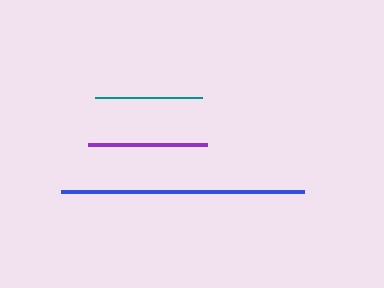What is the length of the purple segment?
The purple segment is approximately 119 pixels long.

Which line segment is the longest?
The blue line is the longest at approximately 243 pixels.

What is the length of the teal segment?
The teal segment is approximately 108 pixels long.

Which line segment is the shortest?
The teal line is the shortest at approximately 108 pixels.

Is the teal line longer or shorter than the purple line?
The purple line is longer than the teal line.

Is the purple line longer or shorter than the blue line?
The blue line is longer than the purple line.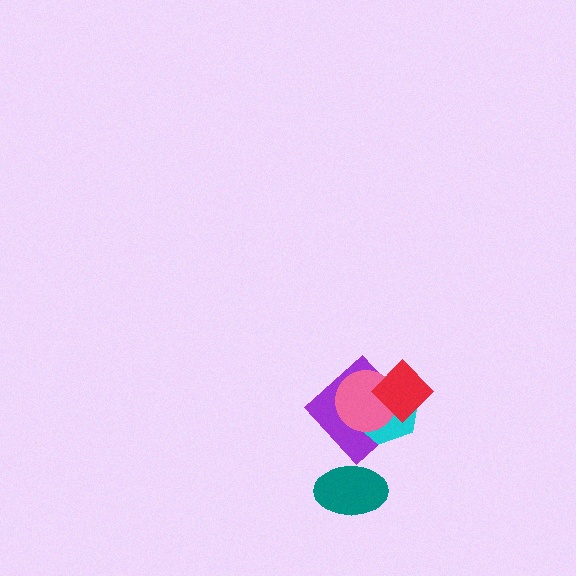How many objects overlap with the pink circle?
3 objects overlap with the pink circle.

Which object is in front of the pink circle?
The red diamond is in front of the pink circle.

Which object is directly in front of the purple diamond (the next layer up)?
The cyan hexagon is directly in front of the purple diamond.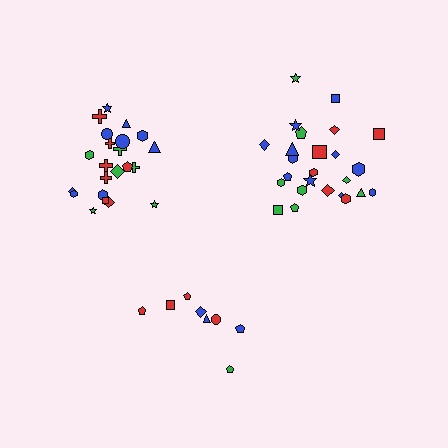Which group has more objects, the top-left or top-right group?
The top-right group.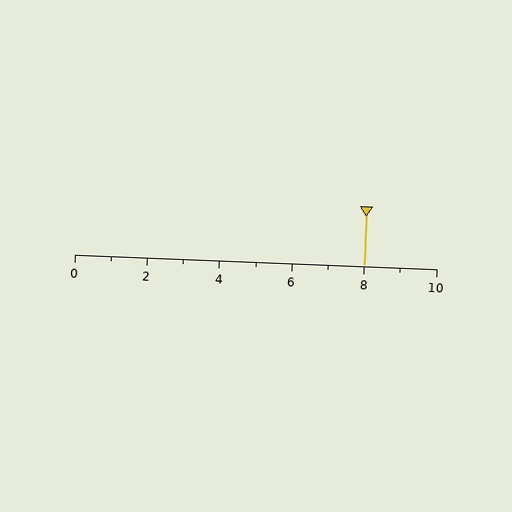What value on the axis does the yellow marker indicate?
The marker indicates approximately 8.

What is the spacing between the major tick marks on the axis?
The major ticks are spaced 2 apart.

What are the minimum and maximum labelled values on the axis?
The axis runs from 0 to 10.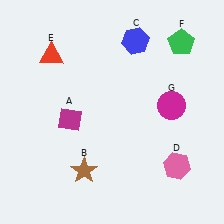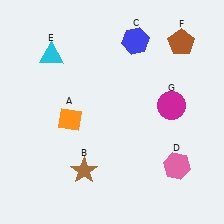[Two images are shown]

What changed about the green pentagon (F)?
In Image 1, F is green. In Image 2, it changed to brown.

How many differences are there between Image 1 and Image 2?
There are 3 differences between the two images.